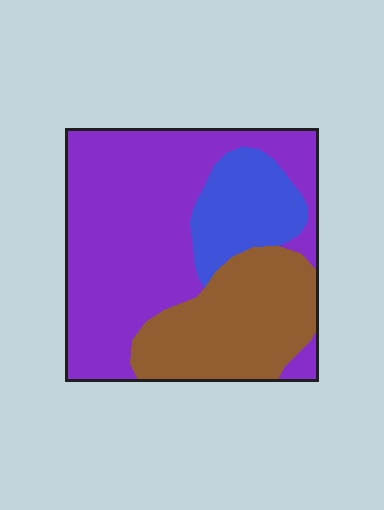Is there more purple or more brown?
Purple.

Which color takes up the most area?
Purple, at roughly 55%.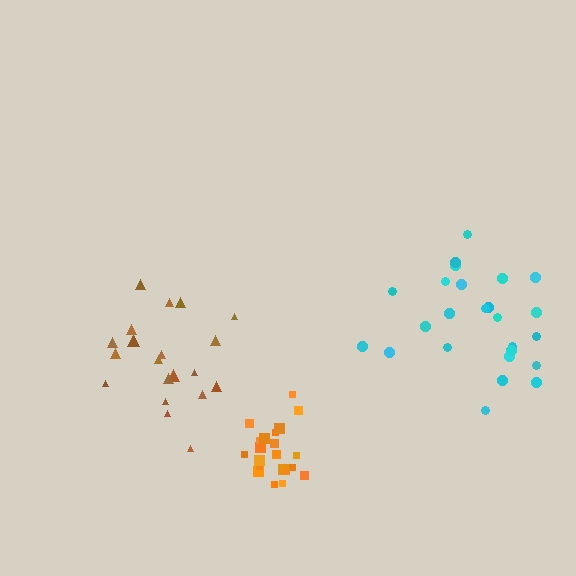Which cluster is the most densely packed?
Orange.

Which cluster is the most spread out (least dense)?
Brown.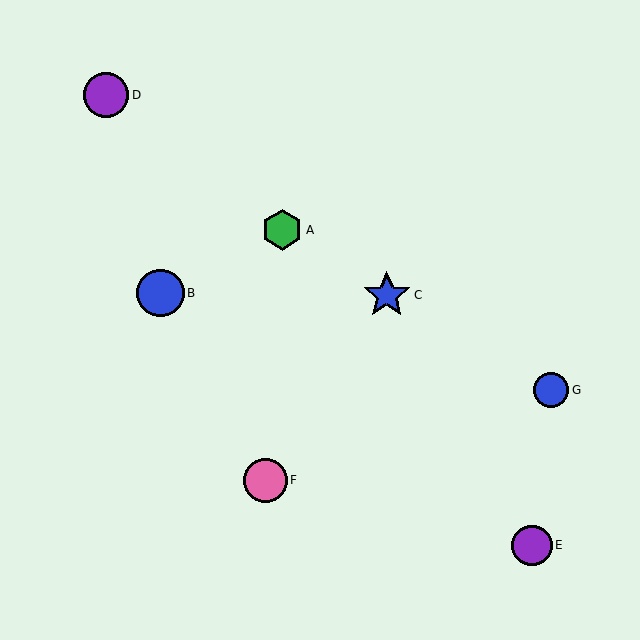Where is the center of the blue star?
The center of the blue star is at (387, 295).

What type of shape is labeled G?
Shape G is a blue circle.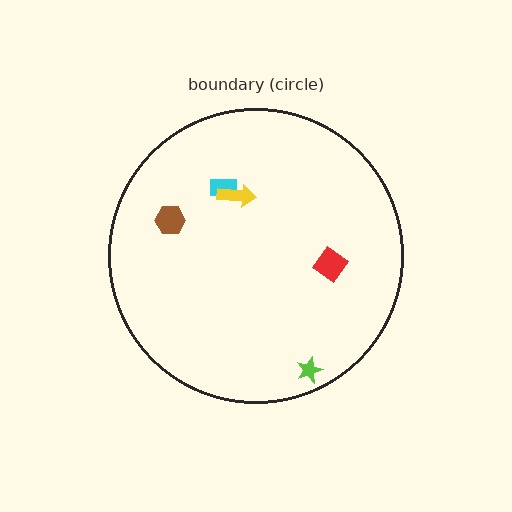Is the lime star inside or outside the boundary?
Inside.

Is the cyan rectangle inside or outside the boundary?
Inside.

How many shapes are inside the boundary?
5 inside, 0 outside.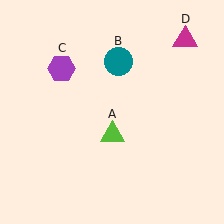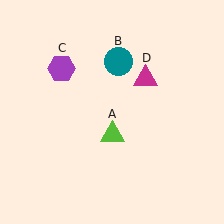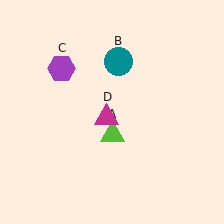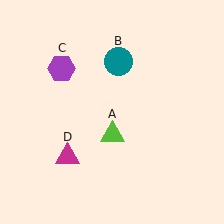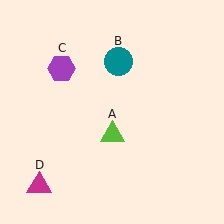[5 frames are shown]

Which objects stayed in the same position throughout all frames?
Lime triangle (object A) and teal circle (object B) and purple hexagon (object C) remained stationary.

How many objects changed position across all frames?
1 object changed position: magenta triangle (object D).